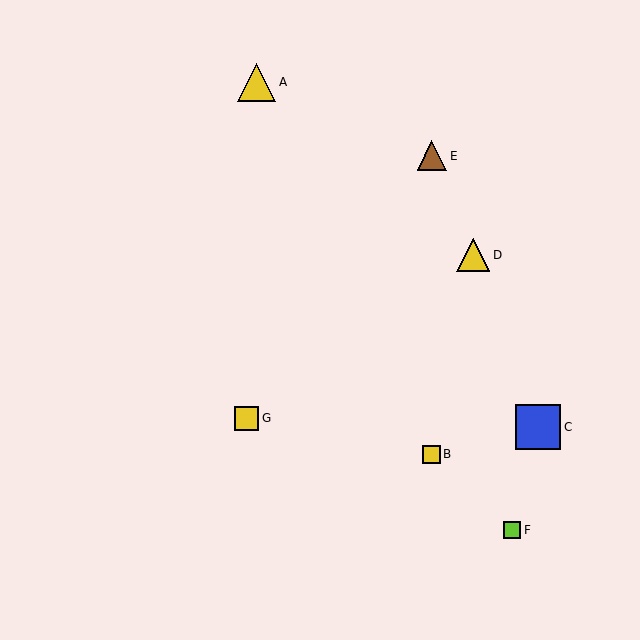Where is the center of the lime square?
The center of the lime square is at (512, 530).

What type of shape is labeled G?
Shape G is a yellow square.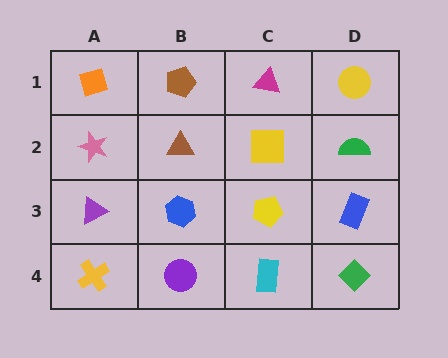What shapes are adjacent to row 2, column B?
A brown pentagon (row 1, column B), a blue hexagon (row 3, column B), a pink star (row 2, column A), a yellow square (row 2, column C).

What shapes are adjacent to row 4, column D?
A blue rectangle (row 3, column D), a cyan rectangle (row 4, column C).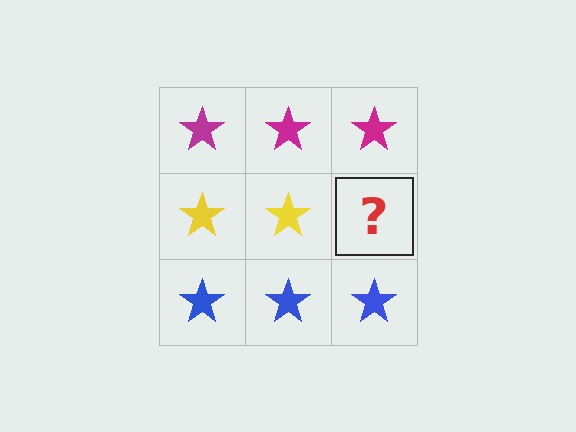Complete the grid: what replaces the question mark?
The question mark should be replaced with a yellow star.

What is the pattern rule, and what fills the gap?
The rule is that each row has a consistent color. The gap should be filled with a yellow star.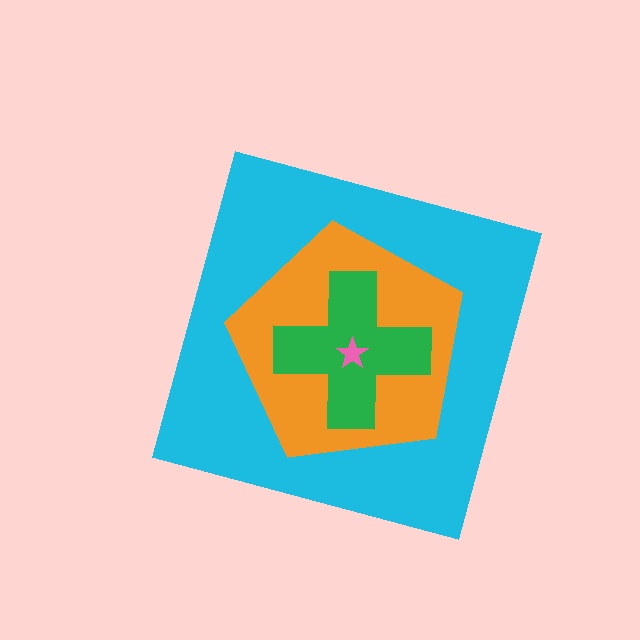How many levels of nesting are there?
4.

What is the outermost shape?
The cyan diamond.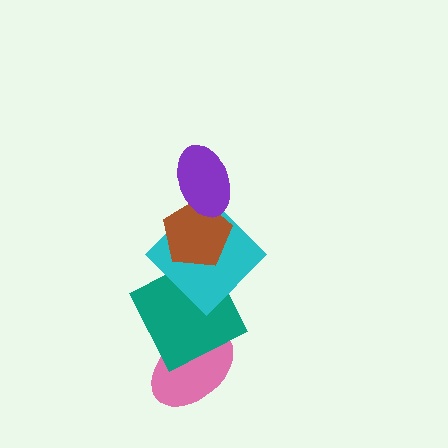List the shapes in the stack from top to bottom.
From top to bottom: the purple ellipse, the brown pentagon, the cyan diamond, the teal square, the pink ellipse.